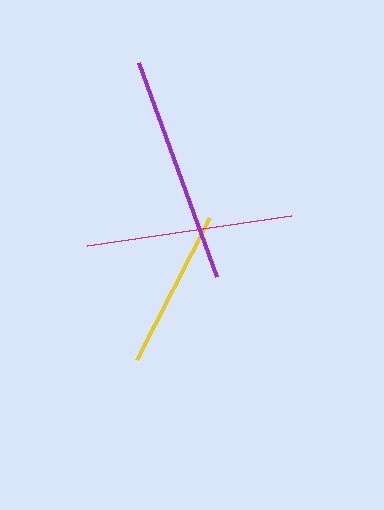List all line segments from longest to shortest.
From longest to shortest: purple, magenta, yellow.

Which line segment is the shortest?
The yellow line is the shortest at approximately 159 pixels.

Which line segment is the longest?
The purple line is the longest at approximately 228 pixels.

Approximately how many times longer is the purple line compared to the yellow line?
The purple line is approximately 1.4 times the length of the yellow line.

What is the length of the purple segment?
The purple segment is approximately 228 pixels long.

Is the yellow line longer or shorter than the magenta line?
The magenta line is longer than the yellow line.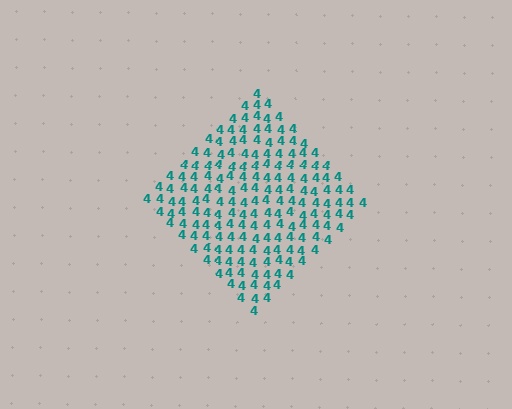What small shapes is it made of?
It is made of small digit 4's.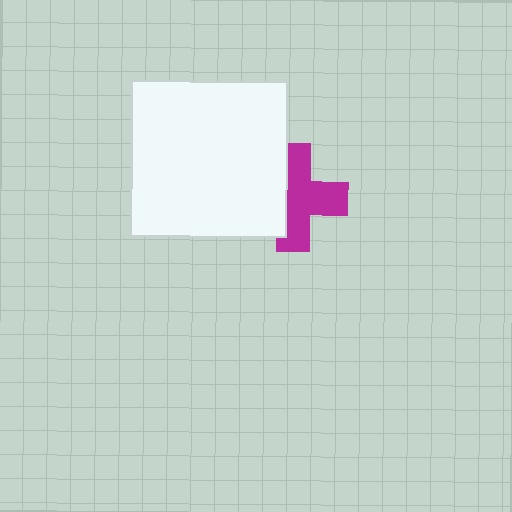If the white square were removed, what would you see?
You would see the complete magenta cross.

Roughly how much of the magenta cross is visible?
About half of it is visible (roughly 61%).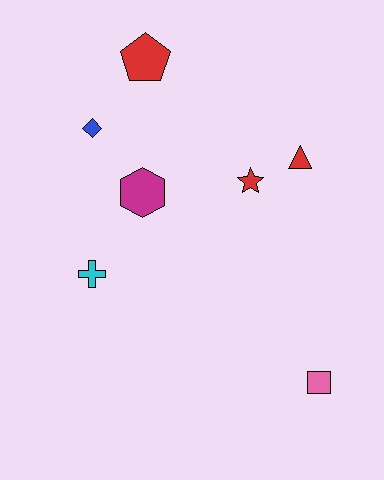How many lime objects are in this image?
There are no lime objects.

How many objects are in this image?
There are 7 objects.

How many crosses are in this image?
There is 1 cross.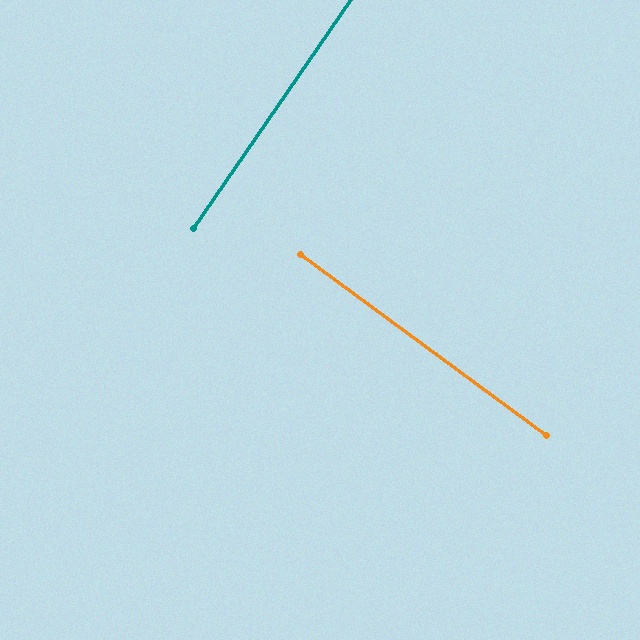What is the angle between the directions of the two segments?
Approximately 88 degrees.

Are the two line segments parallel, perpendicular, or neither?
Perpendicular — they meet at approximately 88°.